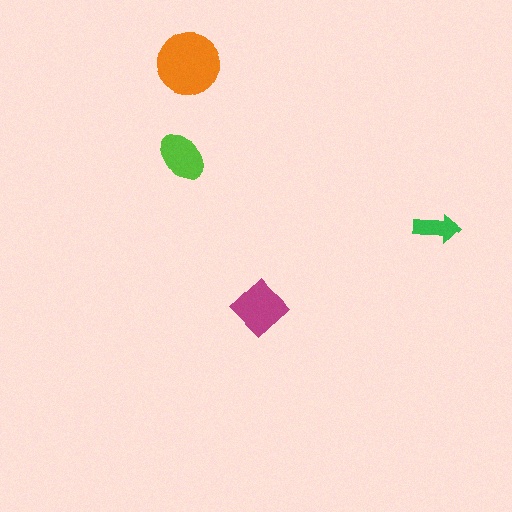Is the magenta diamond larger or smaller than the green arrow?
Larger.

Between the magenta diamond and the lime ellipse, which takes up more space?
The magenta diamond.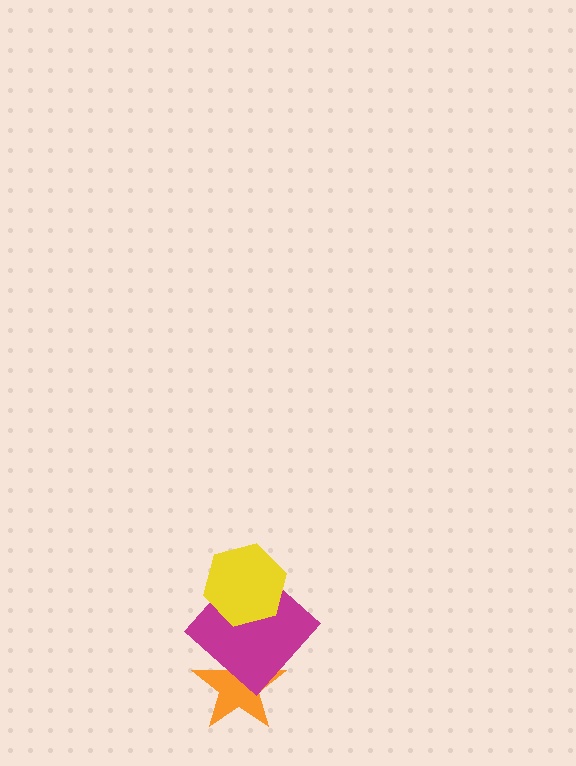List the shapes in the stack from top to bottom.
From top to bottom: the yellow hexagon, the magenta diamond, the orange star.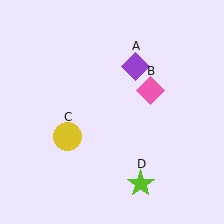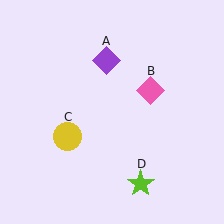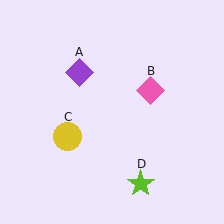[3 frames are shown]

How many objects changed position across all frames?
1 object changed position: purple diamond (object A).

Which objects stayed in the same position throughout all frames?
Pink diamond (object B) and yellow circle (object C) and lime star (object D) remained stationary.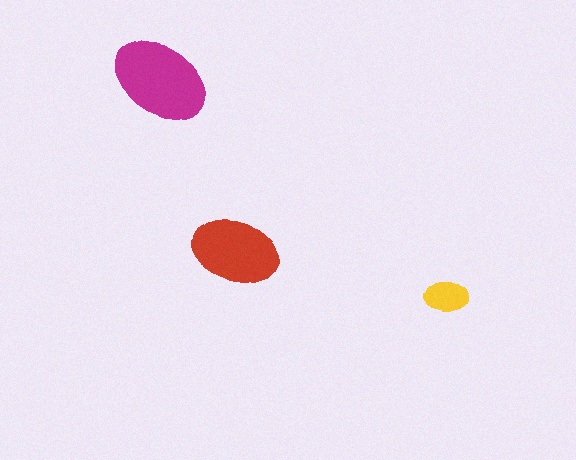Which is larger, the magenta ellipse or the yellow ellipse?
The magenta one.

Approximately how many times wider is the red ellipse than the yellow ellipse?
About 2 times wider.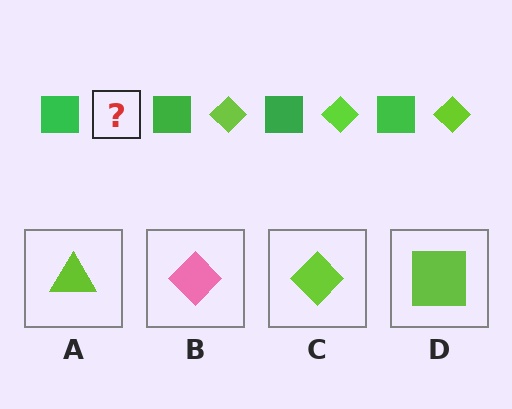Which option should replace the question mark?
Option C.